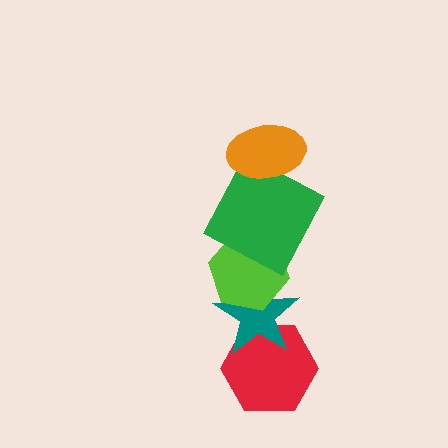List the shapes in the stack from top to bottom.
From top to bottom: the orange ellipse, the green square, the lime hexagon, the teal star, the red hexagon.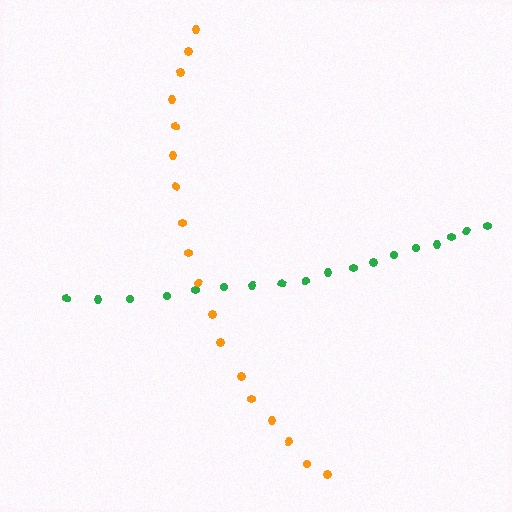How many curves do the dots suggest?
There are 2 distinct paths.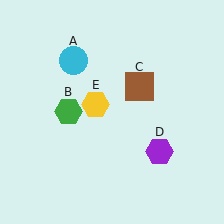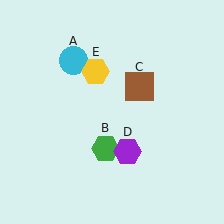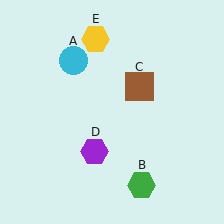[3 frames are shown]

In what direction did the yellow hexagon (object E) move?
The yellow hexagon (object E) moved up.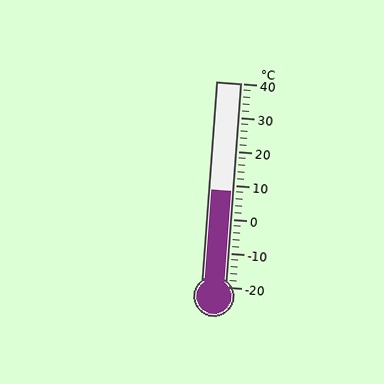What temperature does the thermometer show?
The thermometer shows approximately 8°C.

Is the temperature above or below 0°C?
The temperature is above 0°C.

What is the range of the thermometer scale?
The thermometer scale ranges from -20°C to 40°C.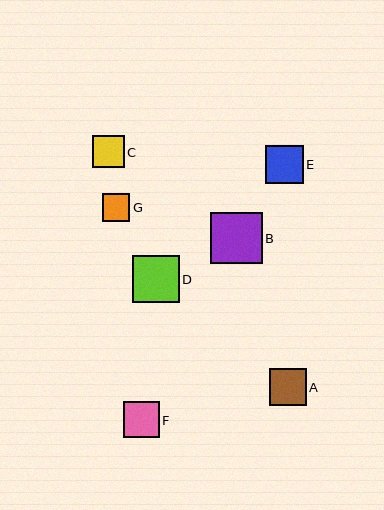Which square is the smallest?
Square G is the smallest with a size of approximately 27 pixels.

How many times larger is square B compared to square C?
Square B is approximately 1.6 times the size of square C.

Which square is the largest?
Square B is the largest with a size of approximately 51 pixels.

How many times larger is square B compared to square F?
Square B is approximately 1.4 times the size of square F.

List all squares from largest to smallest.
From largest to smallest: B, D, E, A, F, C, G.